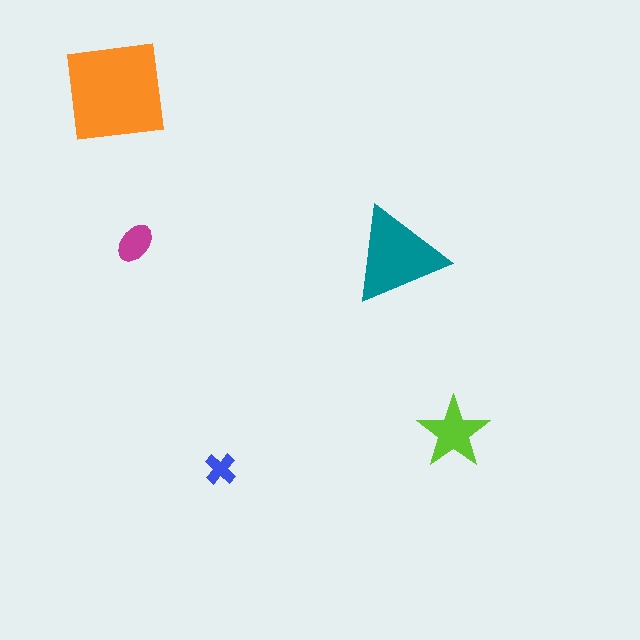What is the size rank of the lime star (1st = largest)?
3rd.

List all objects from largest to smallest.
The orange square, the teal triangle, the lime star, the magenta ellipse, the blue cross.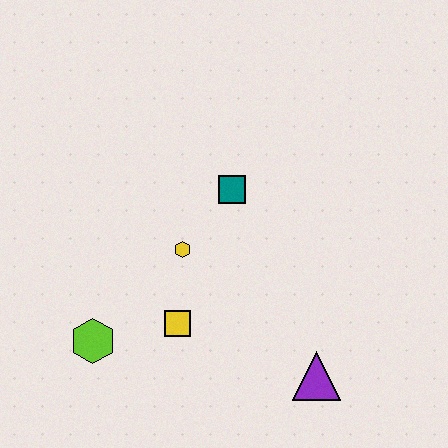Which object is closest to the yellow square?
The yellow hexagon is closest to the yellow square.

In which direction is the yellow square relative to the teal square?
The yellow square is below the teal square.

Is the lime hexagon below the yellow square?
Yes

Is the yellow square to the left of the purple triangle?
Yes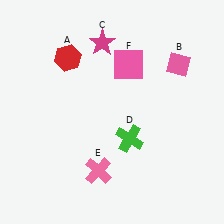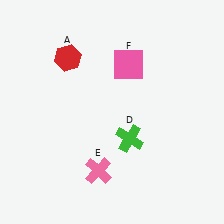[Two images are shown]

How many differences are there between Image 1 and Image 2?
There are 2 differences between the two images.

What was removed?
The magenta star (C), the pink diamond (B) were removed in Image 2.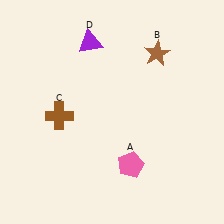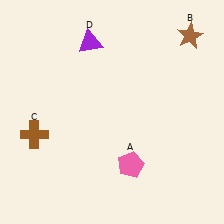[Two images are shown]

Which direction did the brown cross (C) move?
The brown cross (C) moved left.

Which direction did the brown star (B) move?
The brown star (B) moved right.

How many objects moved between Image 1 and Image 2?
2 objects moved between the two images.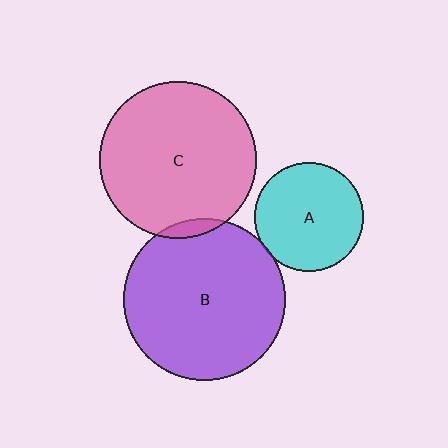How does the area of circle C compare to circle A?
Approximately 2.1 times.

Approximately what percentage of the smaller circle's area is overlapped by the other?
Approximately 5%.